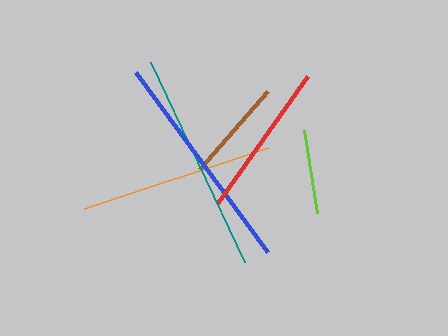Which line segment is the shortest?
The lime line is the shortest at approximately 84 pixels.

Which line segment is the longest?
The blue line is the longest at approximately 223 pixels.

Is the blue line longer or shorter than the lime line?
The blue line is longer than the lime line.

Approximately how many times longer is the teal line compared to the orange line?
The teal line is approximately 1.1 times the length of the orange line.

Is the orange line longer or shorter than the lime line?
The orange line is longer than the lime line.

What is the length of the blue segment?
The blue segment is approximately 223 pixels long.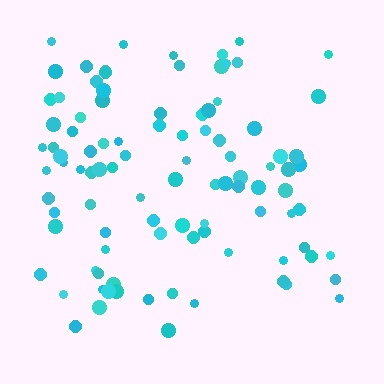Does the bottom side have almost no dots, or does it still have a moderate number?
Still a moderate number, just noticeably fewer than the top.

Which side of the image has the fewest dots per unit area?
The bottom.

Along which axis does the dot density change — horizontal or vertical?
Vertical.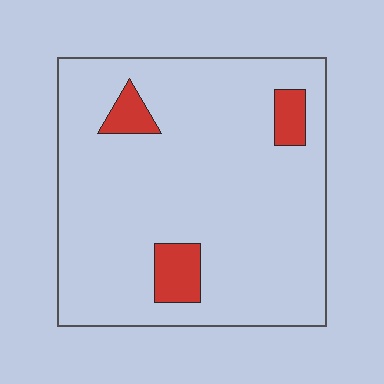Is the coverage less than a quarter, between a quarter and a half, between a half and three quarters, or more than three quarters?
Less than a quarter.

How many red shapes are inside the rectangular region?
3.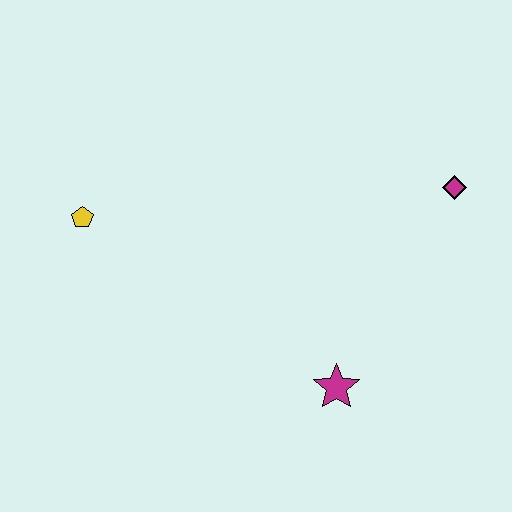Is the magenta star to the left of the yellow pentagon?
No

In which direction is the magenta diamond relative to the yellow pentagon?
The magenta diamond is to the right of the yellow pentagon.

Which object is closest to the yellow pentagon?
The magenta star is closest to the yellow pentagon.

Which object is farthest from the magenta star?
The yellow pentagon is farthest from the magenta star.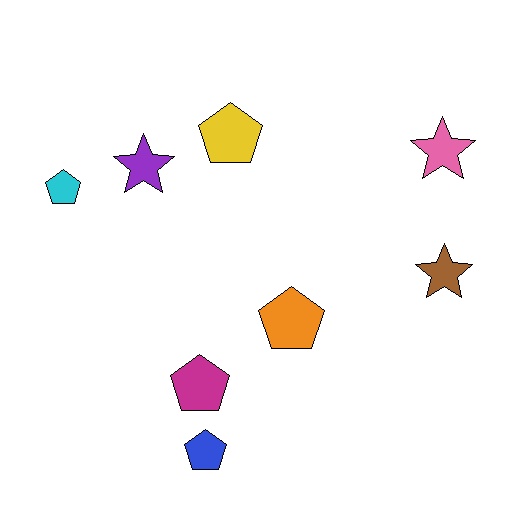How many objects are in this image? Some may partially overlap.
There are 8 objects.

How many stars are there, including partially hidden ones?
There are 3 stars.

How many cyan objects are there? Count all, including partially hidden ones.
There is 1 cyan object.